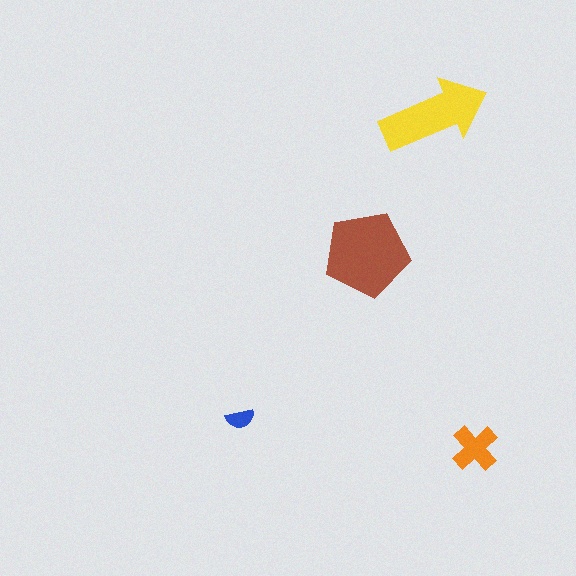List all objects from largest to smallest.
The brown pentagon, the yellow arrow, the orange cross, the blue semicircle.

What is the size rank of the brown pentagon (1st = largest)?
1st.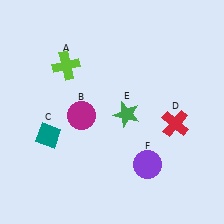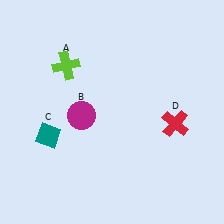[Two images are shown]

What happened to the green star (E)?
The green star (E) was removed in Image 2. It was in the bottom-right area of Image 1.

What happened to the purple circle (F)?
The purple circle (F) was removed in Image 2. It was in the bottom-right area of Image 1.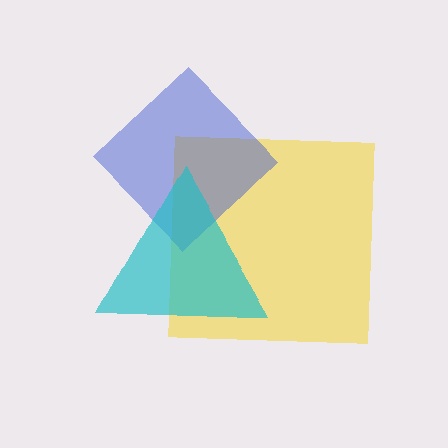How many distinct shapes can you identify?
There are 3 distinct shapes: a yellow square, a blue diamond, a cyan triangle.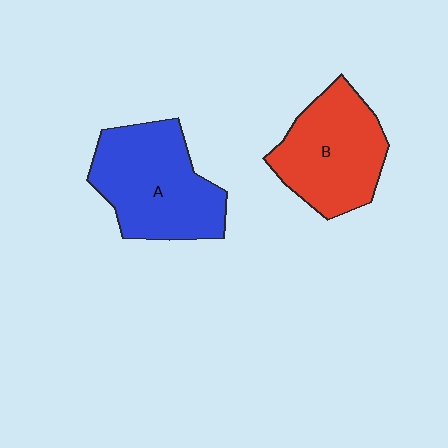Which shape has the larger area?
Shape A (blue).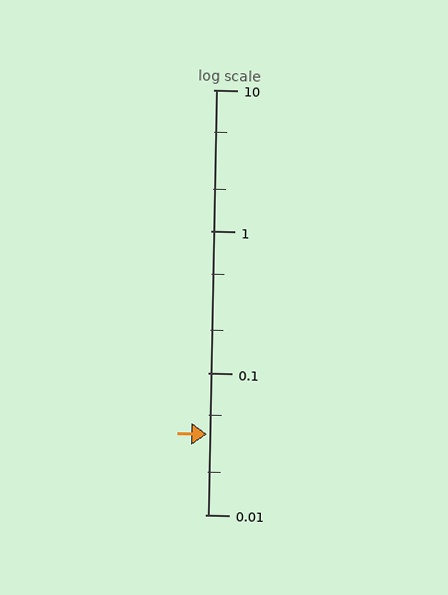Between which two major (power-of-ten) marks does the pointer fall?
The pointer is between 0.01 and 0.1.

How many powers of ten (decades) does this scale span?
The scale spans 3 decades, from 0.01 to 10.